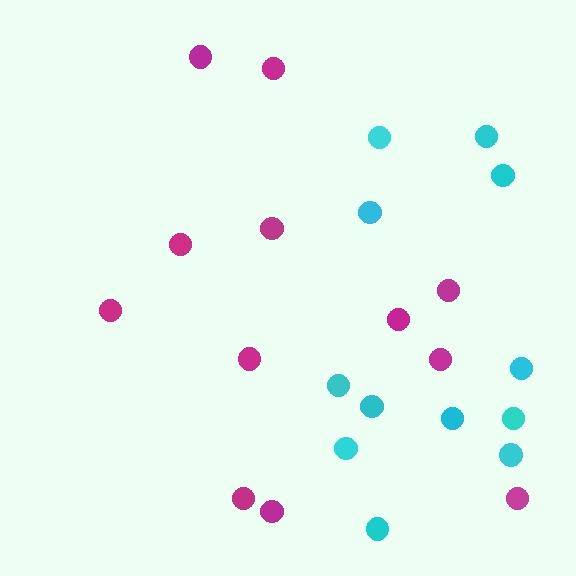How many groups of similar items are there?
There are 2 groups: one group of magenta circles (12) and one group of cyan circles (12).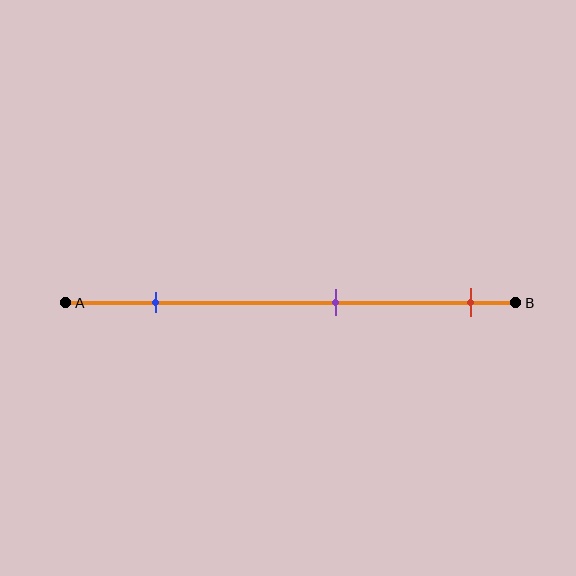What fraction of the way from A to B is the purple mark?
The purple mark is approximately 60% (0.6) of the way from A to B.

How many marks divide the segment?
There are 3 marks dividing the segment.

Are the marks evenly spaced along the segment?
Yes, the marks are approximately evenly spaced.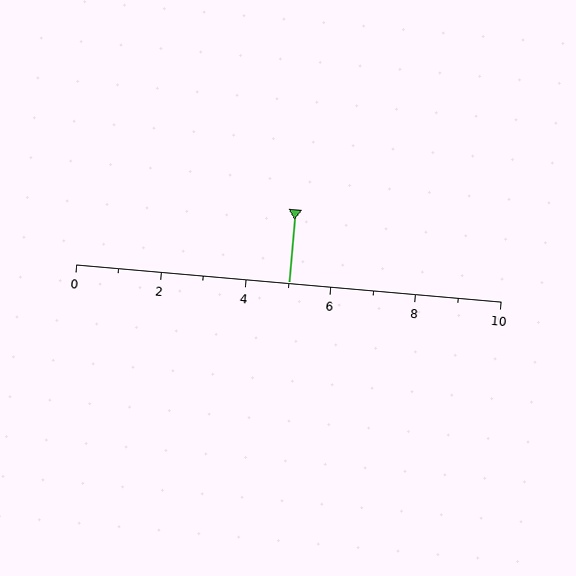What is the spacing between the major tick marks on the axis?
The major ticks are spaced 2 apart.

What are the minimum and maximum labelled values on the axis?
The axis runs from 0 to 10.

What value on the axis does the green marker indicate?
The marker indicates approximately 5.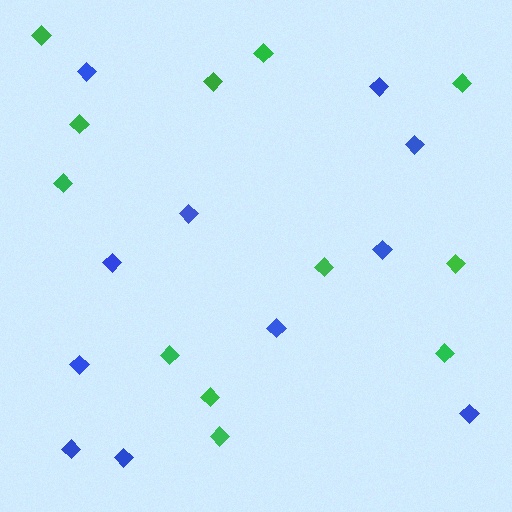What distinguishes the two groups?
There are 2 groups: one group of green diamonds (12) and one group of blue diamonds (11).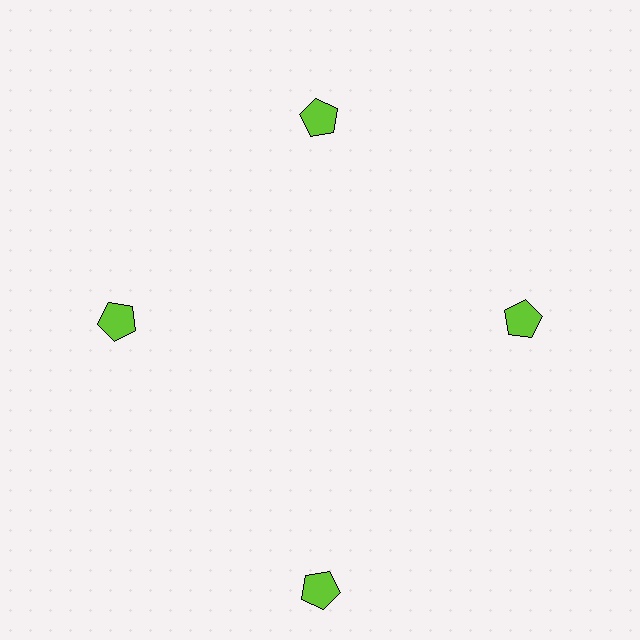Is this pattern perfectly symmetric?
No. The 4 lime pentagons are arranged in a ring, but one element near the 6 o'clock position is pushed outward from the center, breaking the 4-fold rotational symmetry.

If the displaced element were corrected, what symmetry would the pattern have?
It would have 4-fold rotational symmetry — the pattern would map onto itself every 90 degrees.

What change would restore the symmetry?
The symmetry would be restored by moving it inward, back onto the ring so that all 4 pentagons sit at equal angles and equal distance from the center.